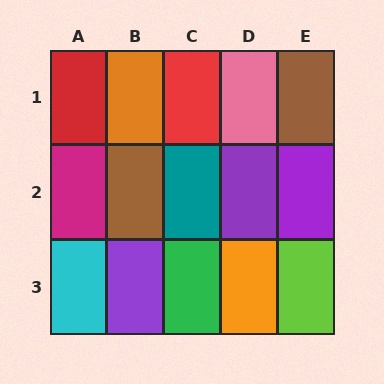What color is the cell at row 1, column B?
Orange.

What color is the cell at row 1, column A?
Red.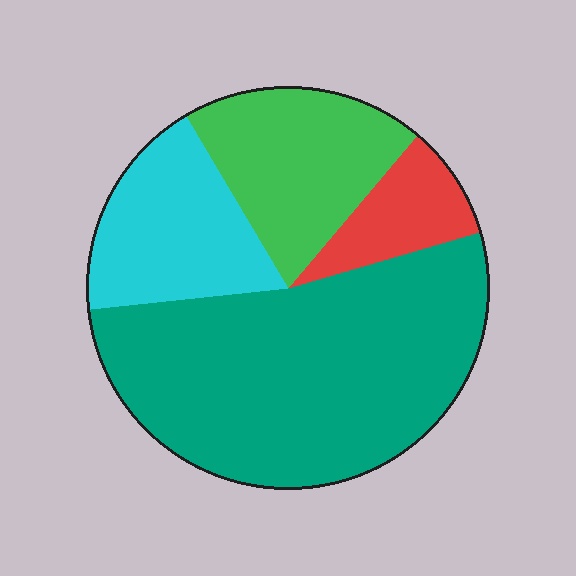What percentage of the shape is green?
Green takes up about one fifth (1/5) of the shape.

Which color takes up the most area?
Teal, at roughly 55%.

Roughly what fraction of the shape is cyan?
Cyan takes up about one sixth (1/6) of the shape.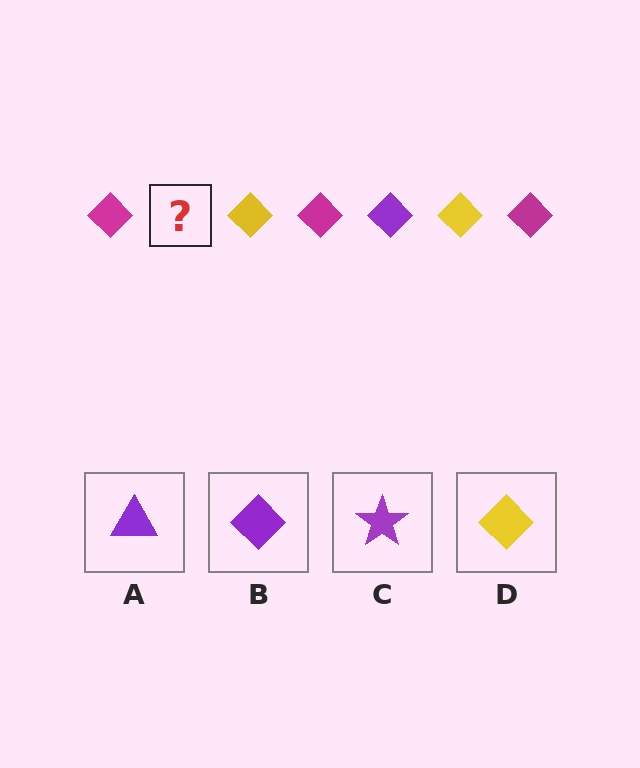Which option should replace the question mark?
Option B.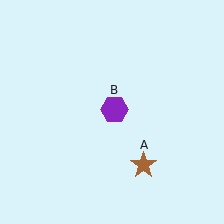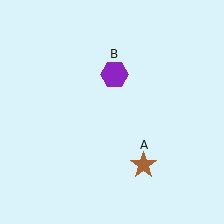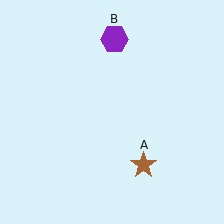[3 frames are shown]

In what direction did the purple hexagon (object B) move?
The purple hexagon (object B) moved up.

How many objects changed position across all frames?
1 object changed position: purple hexagon (object B).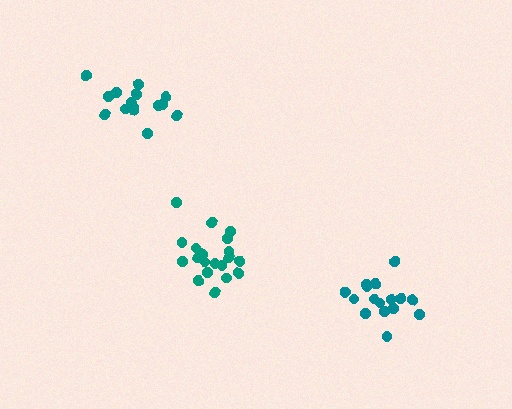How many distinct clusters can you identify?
There are 3 distinct clusters.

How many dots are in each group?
Group 1: 20 dots, Group 2: 17 dots, Group 3: 15 dots (52 total).